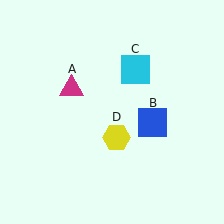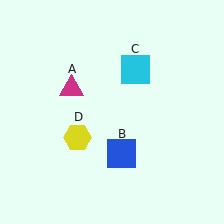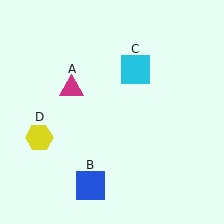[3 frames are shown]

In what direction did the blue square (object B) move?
The blue square (object B) moved down and to the left.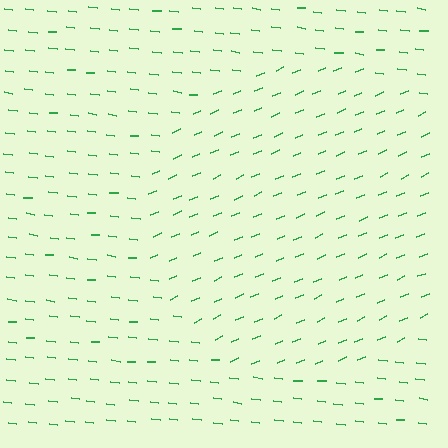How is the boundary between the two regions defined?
The boundary is defined purely by a change in line orientation (approximately 30 degrees difference). All lines are the same color and thickness.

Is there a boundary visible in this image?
Yes, there is a texture boundary formed by a change in line orientation.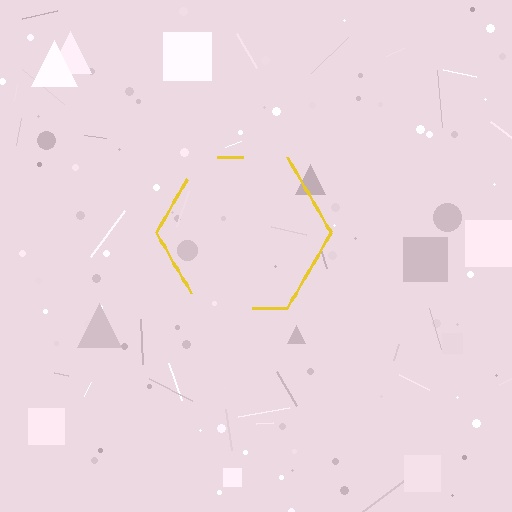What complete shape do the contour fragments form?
The contour fragments form a hexagon.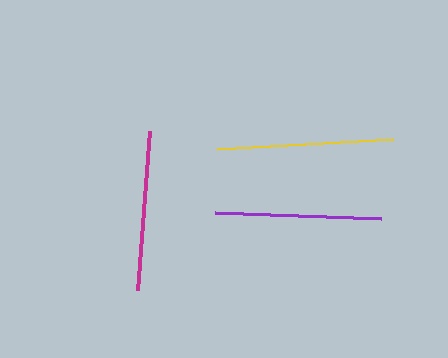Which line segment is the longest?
The yellow line is the longest at approximately 176 pixels.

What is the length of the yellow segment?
The yellow segment is approximately 176 pixels long.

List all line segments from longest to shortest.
From longest to shortest: yellow, purple, magenta.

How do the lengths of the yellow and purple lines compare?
The yellow and purple lines are approximately the same length.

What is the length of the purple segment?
The purple segment is approximately 166 pixels long.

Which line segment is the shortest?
The magenta line is the shortest at approximately 159 pixels.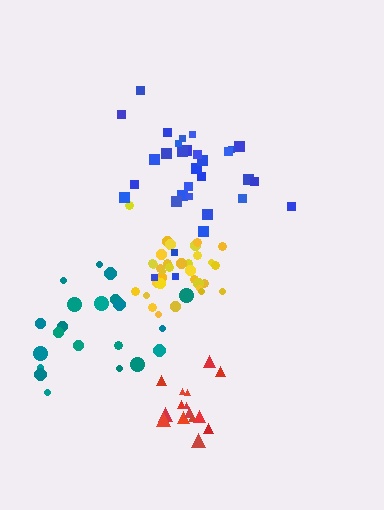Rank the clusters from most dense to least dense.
yellow, red, blue, teal.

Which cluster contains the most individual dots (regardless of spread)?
Yellow (34).